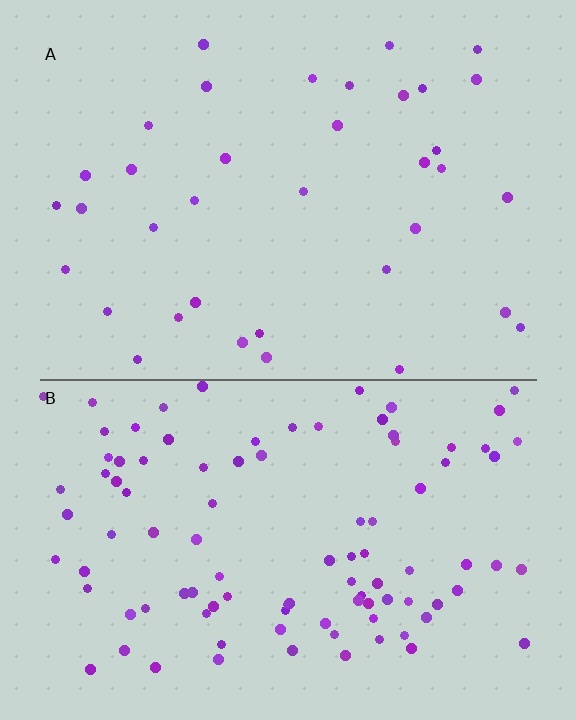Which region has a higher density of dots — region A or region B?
B (the bottom).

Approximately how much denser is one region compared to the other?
Approximately 2.7× — region B over region A.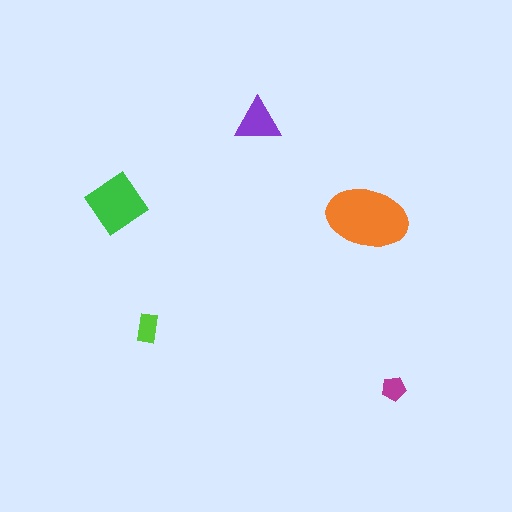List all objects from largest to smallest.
The orange ellipse, the green diamond, the purple triangle, the lime rectangle, the magenta pentagon.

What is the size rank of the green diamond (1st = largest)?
2nd.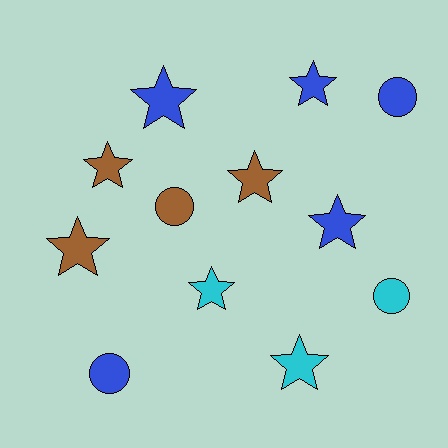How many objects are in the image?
There are 12 objects.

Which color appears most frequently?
Blue, with 5 objects.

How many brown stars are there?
There are 3 brown stars.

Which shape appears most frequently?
Star, with 8 objects.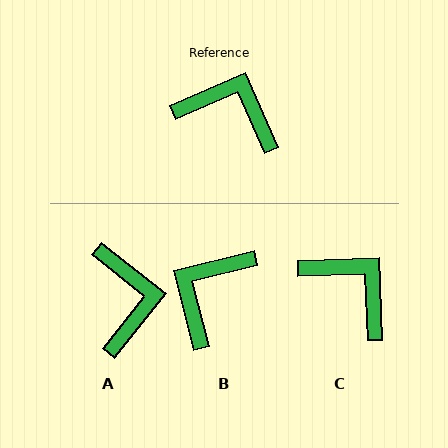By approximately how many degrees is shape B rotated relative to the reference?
Approximately 80 degrees counter-clockwise.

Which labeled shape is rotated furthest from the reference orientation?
B, about 80 degrees away.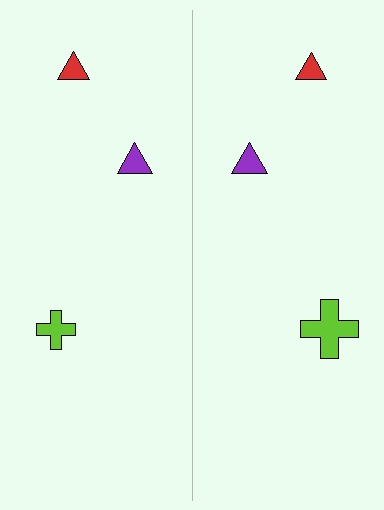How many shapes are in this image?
There are 6 shapes in this image.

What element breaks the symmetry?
The lime cross on the right side has a different size than its mirror counterpart.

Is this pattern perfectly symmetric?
No, the pattern is not perfectly symmetric. The lime cross on the right side has a different size than its mirror counterpart.